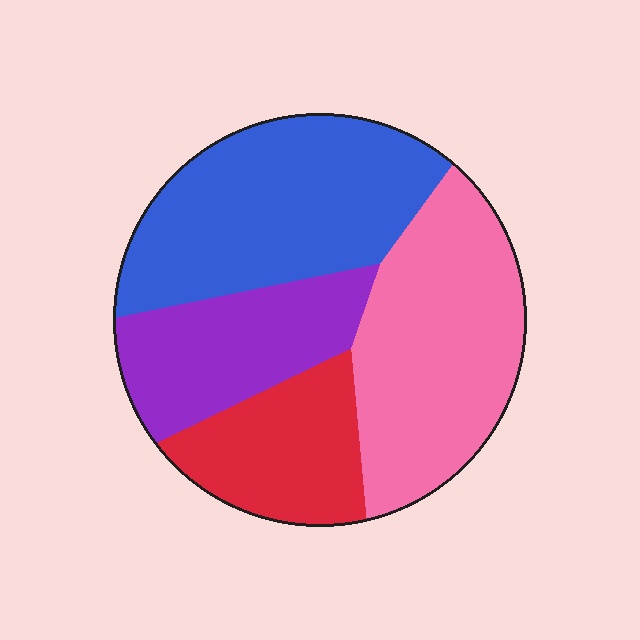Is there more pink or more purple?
Pink.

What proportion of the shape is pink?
Pink covers 31% of the shape.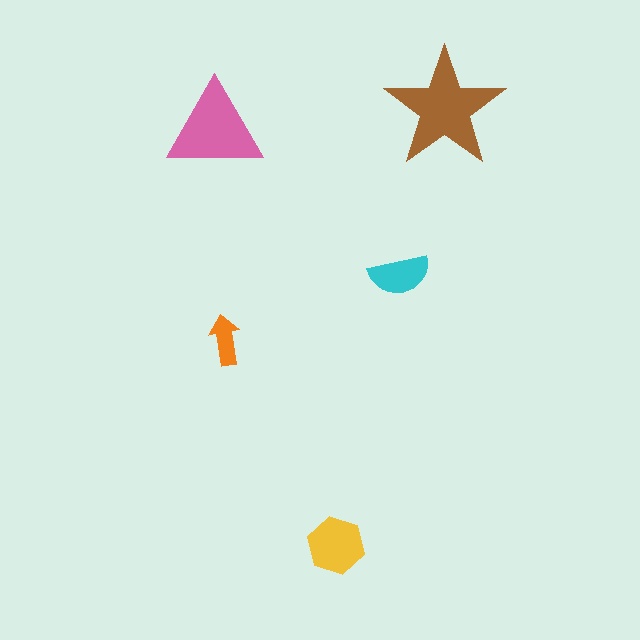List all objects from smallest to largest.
The orange arrow, the cyan semicircle, the yellow hexagon, the pink triangle, the brown star.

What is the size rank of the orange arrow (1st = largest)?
5th.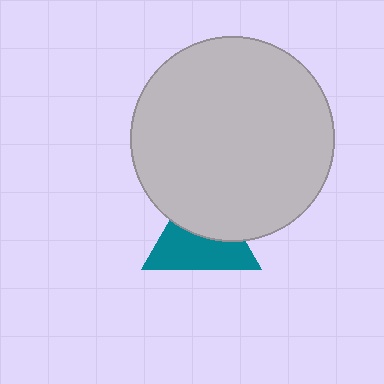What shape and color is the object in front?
The object in front is a light gray circle.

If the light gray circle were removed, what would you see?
You would see the complete teal triangle.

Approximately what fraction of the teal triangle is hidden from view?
Roughly 45% of the teal triangle is hidden behind the light gray circle.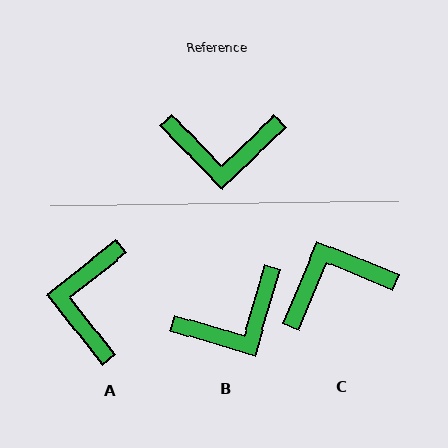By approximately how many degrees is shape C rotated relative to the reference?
Approximately 156 degrees clockwise.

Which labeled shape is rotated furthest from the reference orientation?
C, about 156 degrees away.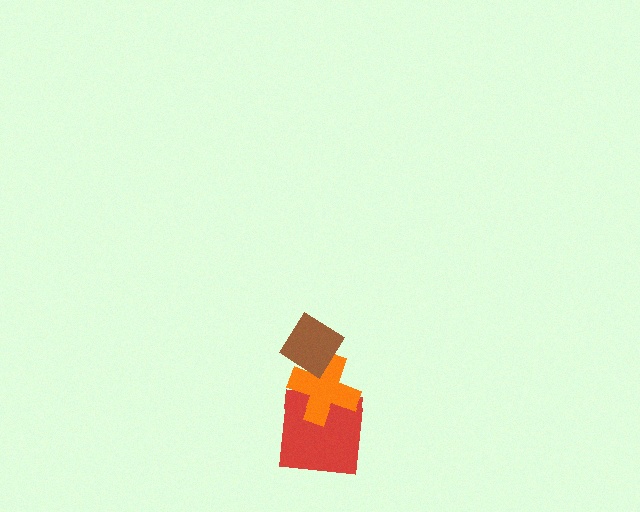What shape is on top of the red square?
The orange cross is on top of the red square.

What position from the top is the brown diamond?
The brown diamond is 1st from the top.